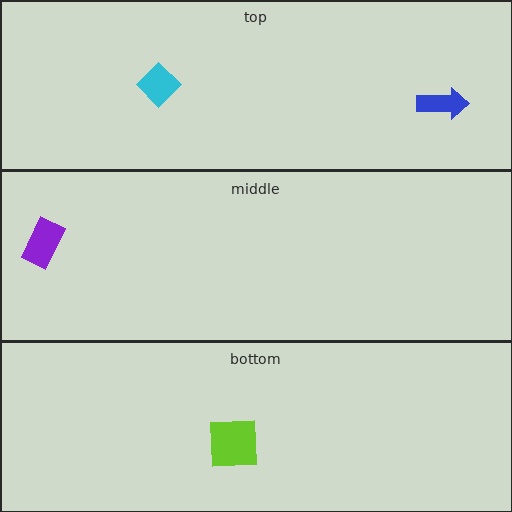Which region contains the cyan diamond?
The top region.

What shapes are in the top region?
The cyan diamond, the blue arrow.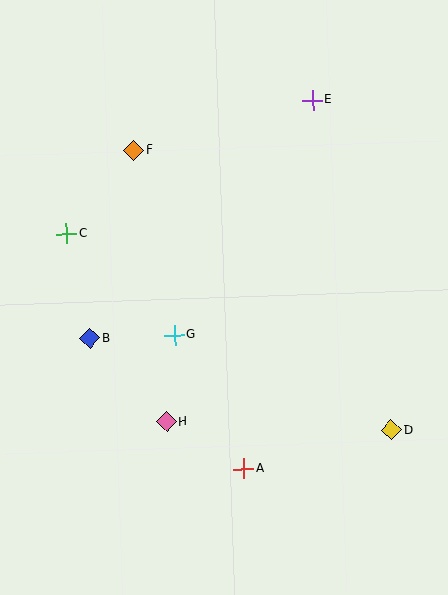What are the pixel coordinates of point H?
Point H is at (166, 422).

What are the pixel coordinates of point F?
Point F is at (134, 150).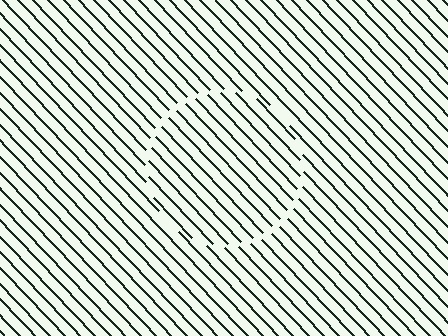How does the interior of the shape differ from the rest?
The interior of the shape contains the same grating, shifted by half a period — the contour is defined by the phase discontinuity where line-ends from the inner and outer gratings abut.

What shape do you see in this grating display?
An illusory circle. The interior of the shape contains the same grating, shifted by half a period — the contour is defined by the phase discontinuity where line-ends from the inner and outer gratings abut.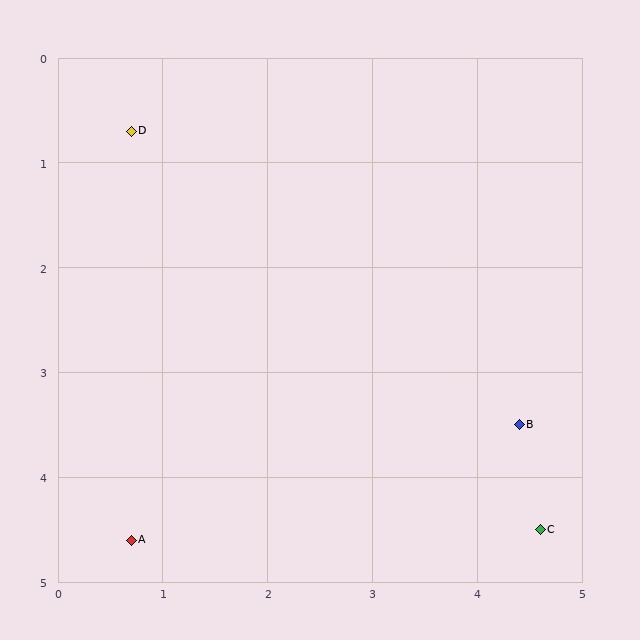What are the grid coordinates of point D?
Point D is at approximately (0.7, 0.7).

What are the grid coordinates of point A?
Point A is at approximately (0.7, 4.6).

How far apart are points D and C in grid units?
Points D and C are about 5.4 grid units apart.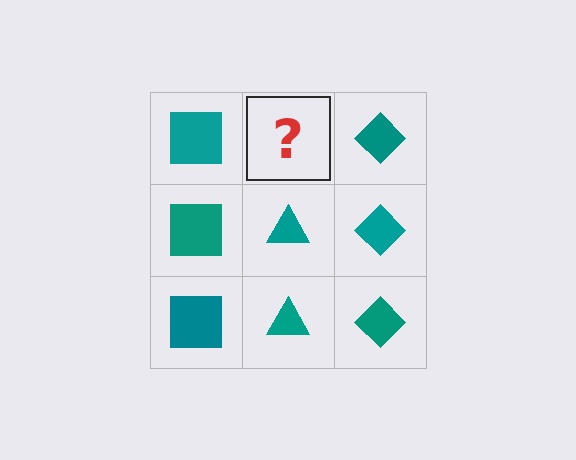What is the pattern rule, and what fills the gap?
The rule is that each column has a consistent shape. The gap should be filled with a teal triangle.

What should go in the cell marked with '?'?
The missing cell should contain a teal triangle.